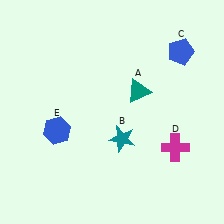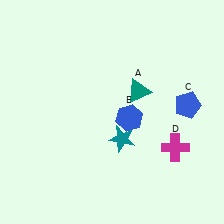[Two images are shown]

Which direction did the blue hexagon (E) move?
The blue hexagon (E) moved right.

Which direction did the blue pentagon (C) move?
The blue pentagon (C) moved down.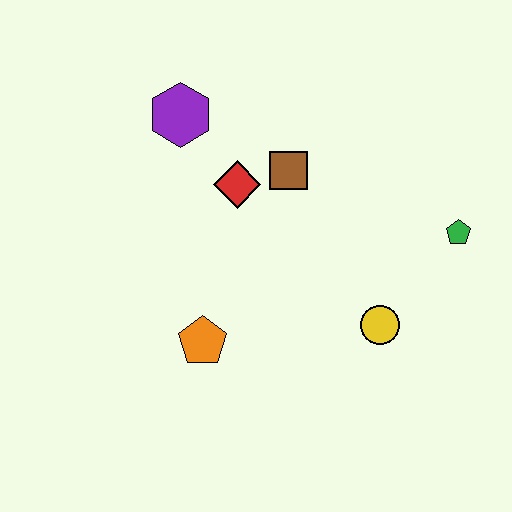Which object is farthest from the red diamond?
The green pentagon is farthest from the red diamond.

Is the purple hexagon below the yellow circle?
No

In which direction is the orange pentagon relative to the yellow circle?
The orange pentagon is to the left of the yellow circle.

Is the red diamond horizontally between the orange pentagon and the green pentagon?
Yes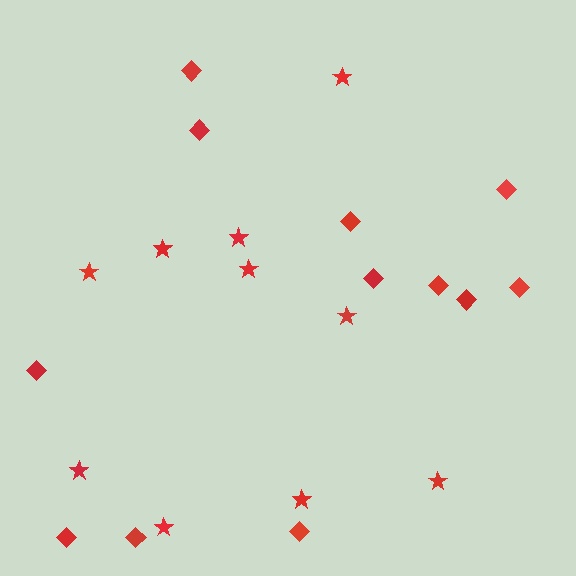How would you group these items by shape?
There are 2 groups: one group of diamonds (12) and one group of stars (10).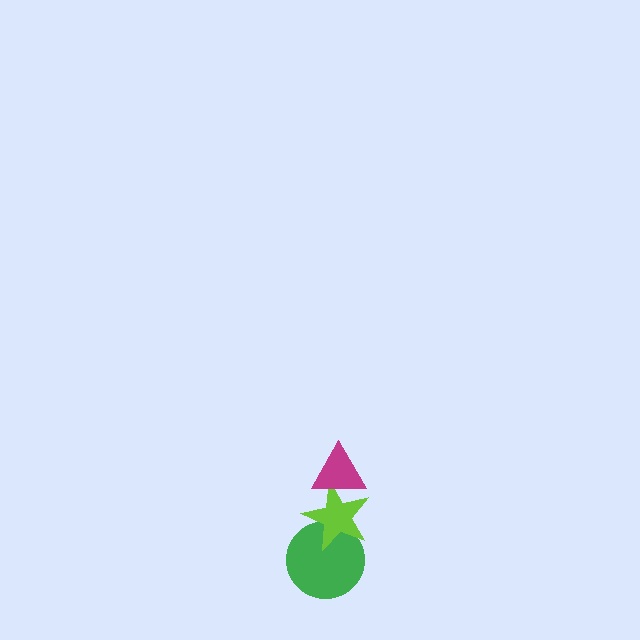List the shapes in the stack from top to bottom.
From top to bottom: the magenta triangle, the lime star, the green circle.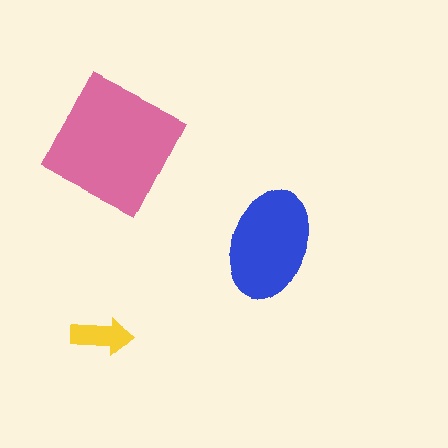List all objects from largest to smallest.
The pink square, the blue ellipse, the yellow arrow.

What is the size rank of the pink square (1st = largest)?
1st.